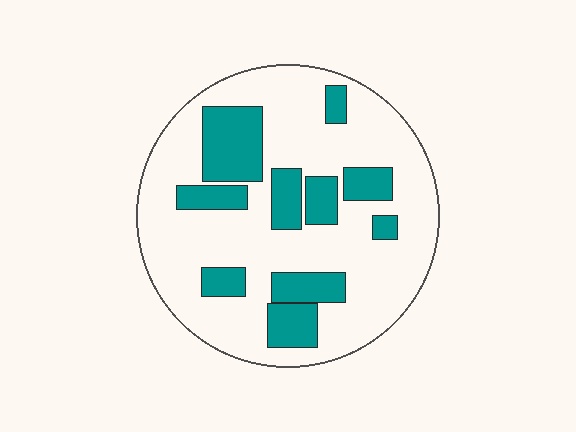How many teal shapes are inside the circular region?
10.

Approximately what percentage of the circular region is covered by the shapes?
Approximately 25%.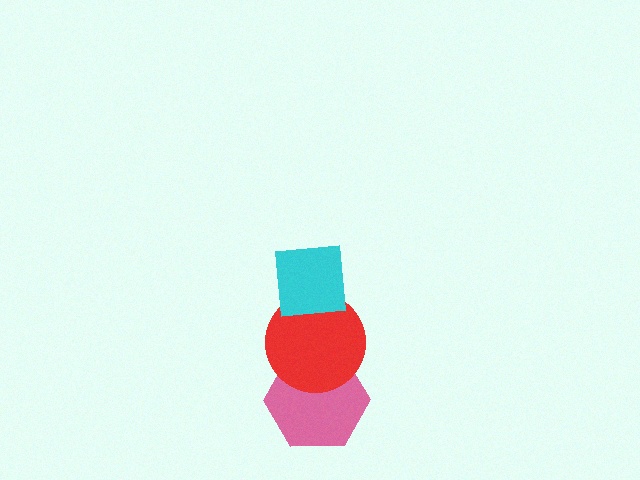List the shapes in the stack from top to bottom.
From top to bottom: the cyan square, the red circle, the pink hexagon.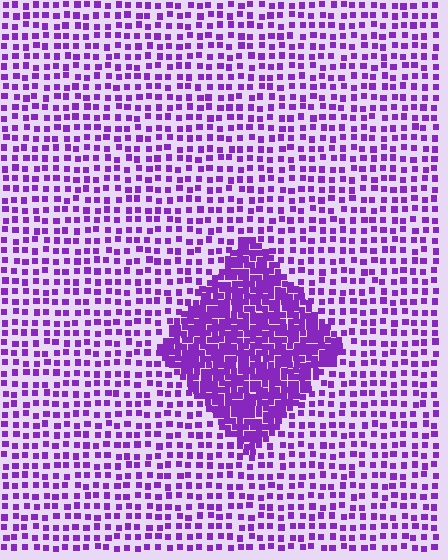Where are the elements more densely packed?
The elements are more densely packed inside the diamond boundary.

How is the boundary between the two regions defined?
The boundary is defined by a change in element density (approximately 2.7x ratio). All elements are the same color, size, and shape.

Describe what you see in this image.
The image contains small purple elements arranged at two different densities. A diamond-shaped region is visible where the elements are more densely packed than the surrounding area.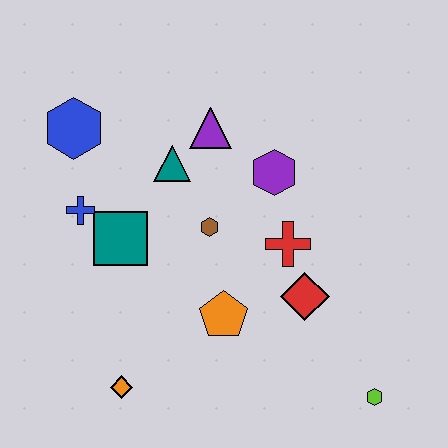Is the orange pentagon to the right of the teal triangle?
Yes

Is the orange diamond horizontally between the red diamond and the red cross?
No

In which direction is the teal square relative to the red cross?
The teal square is to the left of the red cross.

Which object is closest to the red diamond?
The red cross is closest to the red diamond.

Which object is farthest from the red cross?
The blue hexagon is farthest from the red cross.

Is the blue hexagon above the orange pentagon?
Yes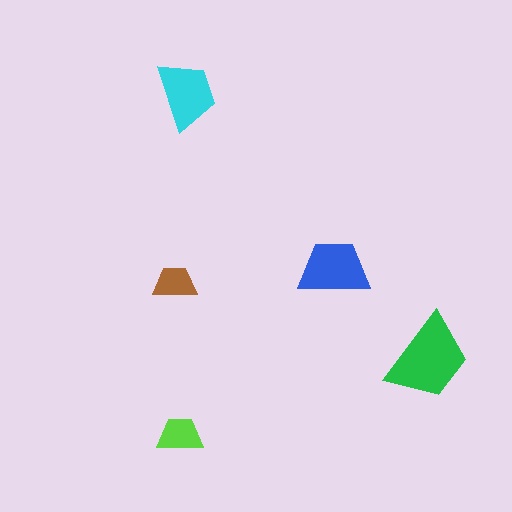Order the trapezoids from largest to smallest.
the green one, the blue one, the cyan one, the lime one, the brown one.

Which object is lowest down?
The lime trapezoid is bottommost.